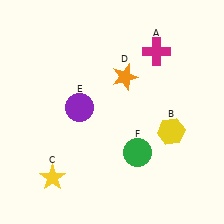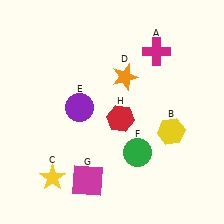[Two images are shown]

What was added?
A magenta square (G), a red hexagon (H) were added in Image 2.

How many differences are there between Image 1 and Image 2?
There are 2 differences between the two images.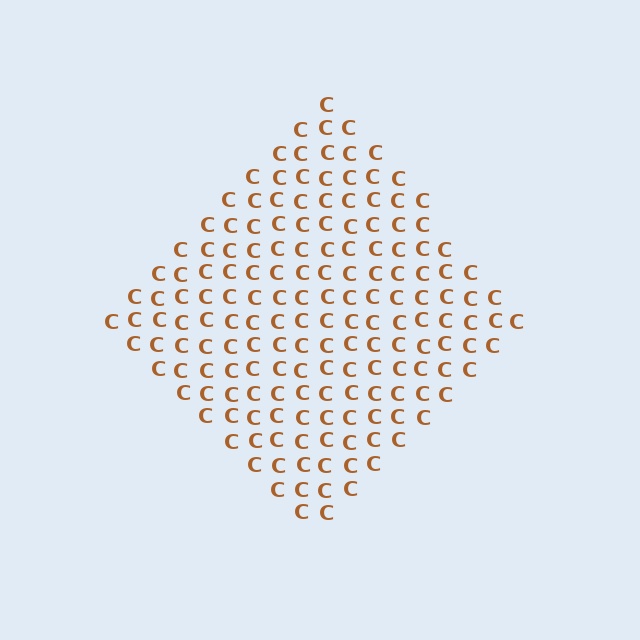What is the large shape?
The large shape is a diamond.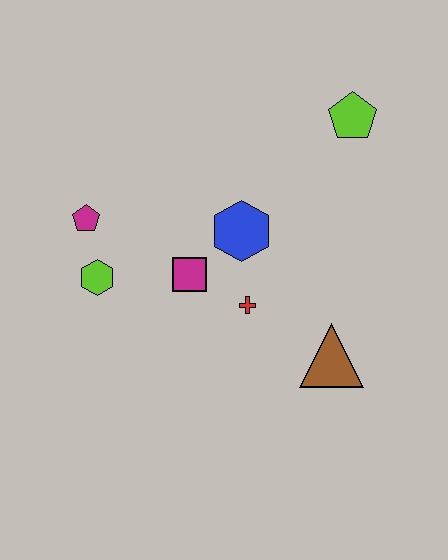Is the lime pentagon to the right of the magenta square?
Yes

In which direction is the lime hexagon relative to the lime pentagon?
The lime hexagon is to the left of the lime pentagon.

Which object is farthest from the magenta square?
The lime pentagon is farthest from the magenta square.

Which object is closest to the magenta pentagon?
The lime hexagon is closest to the magenta pentagon.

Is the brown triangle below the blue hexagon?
Yes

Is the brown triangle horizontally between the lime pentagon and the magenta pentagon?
Yes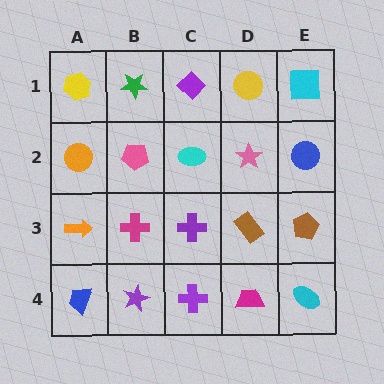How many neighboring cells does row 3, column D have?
4.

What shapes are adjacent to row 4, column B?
A magenta cross (row 3, column B), a blue trapezoid (row 4, column A), a purple cross (row 4, column C).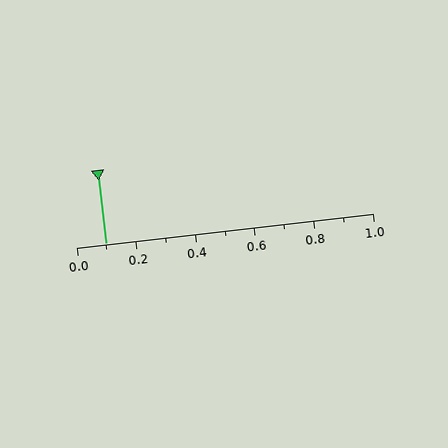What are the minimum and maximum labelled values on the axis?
The axis runs from 0.0 to 1.0.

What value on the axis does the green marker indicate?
The marker indicates approximately 0.1.